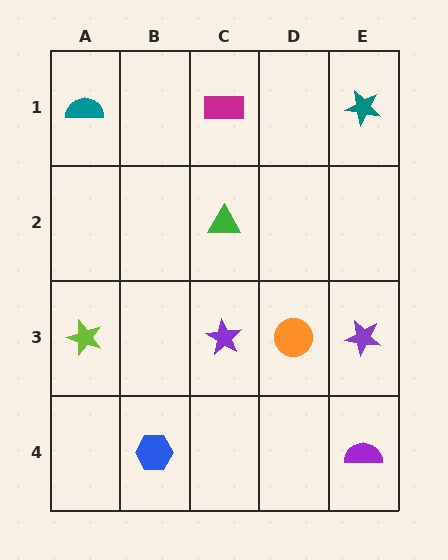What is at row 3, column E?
A purple star.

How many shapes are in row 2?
1 shape.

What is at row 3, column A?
A lime star.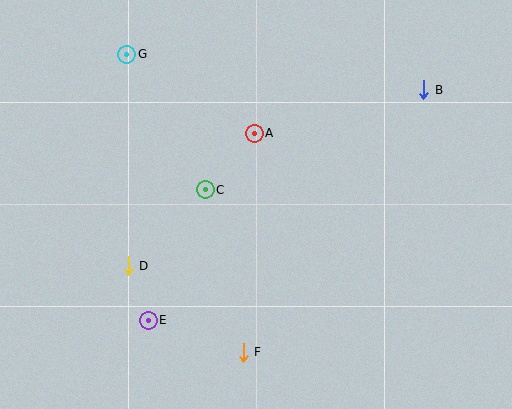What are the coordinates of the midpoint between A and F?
The midpoint between A and F is at (249, 243).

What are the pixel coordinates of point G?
Point G is at (127, 54).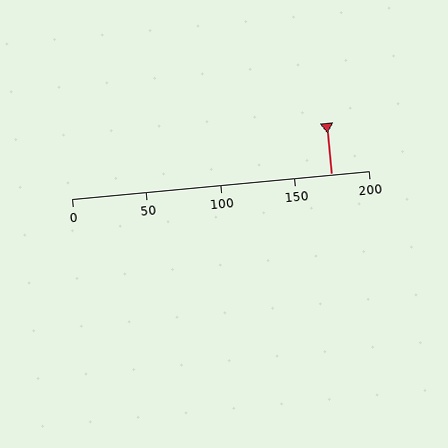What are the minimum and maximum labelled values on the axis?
The axis runs from 0 to 200.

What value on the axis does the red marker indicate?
The marker indicates approximately 175.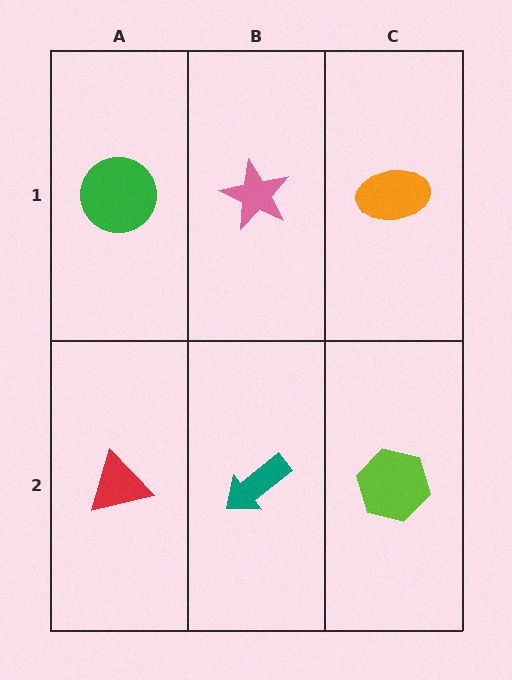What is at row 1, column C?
An orange ellipse.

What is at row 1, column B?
A pink star.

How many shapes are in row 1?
3 shapes.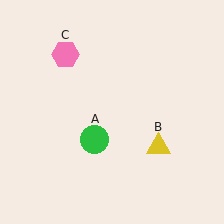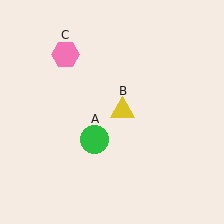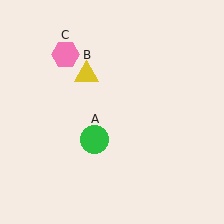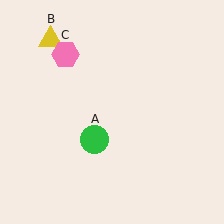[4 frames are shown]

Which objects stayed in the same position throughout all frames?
Green circle (object A) and pink hexagon (object C) remained stationary.